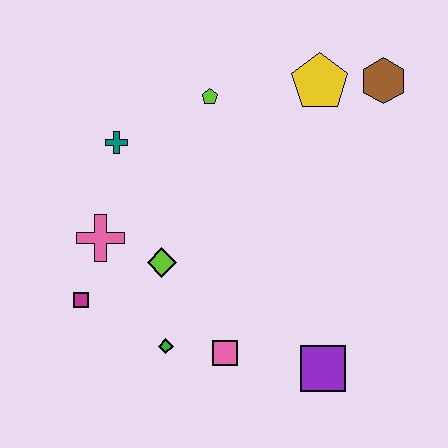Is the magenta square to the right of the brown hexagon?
No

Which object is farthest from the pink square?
The brown hexagon is farthest from the pink square.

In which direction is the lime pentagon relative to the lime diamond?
The lime pentagon is above the lime diamond.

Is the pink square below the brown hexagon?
Yes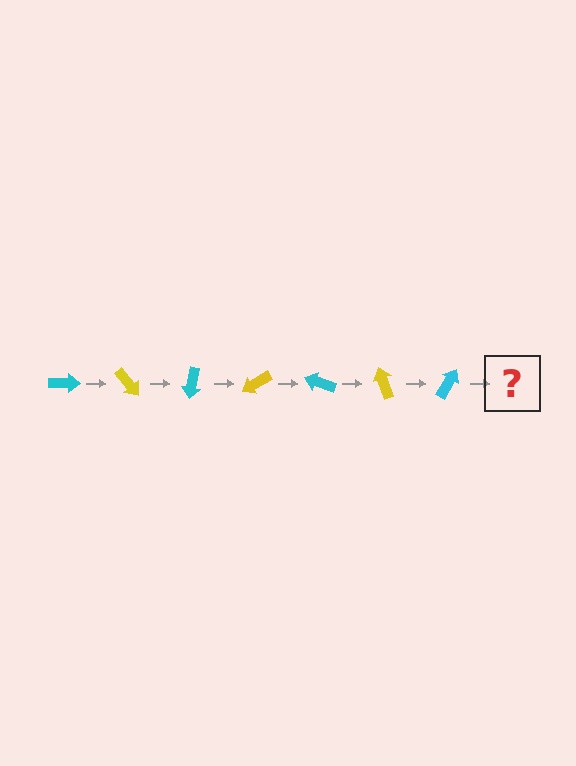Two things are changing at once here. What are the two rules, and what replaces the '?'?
The two rules are that it rotates 50 degrees each step and the color cycles through cyan and yellow. The '?' should be a yellow arrow, rotated 350 degrees from the start.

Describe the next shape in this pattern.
It should be a yellow arrow, rotated 350 degrees from the start.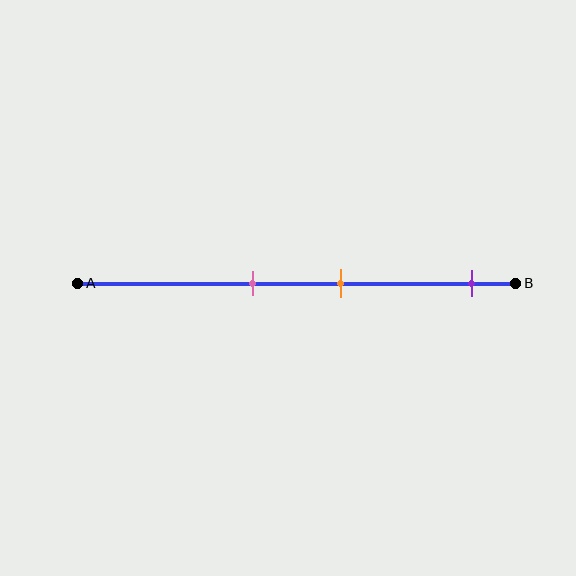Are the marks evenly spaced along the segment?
No, the marks are not evenly spaced.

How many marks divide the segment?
There are 3 marks dividing the segment.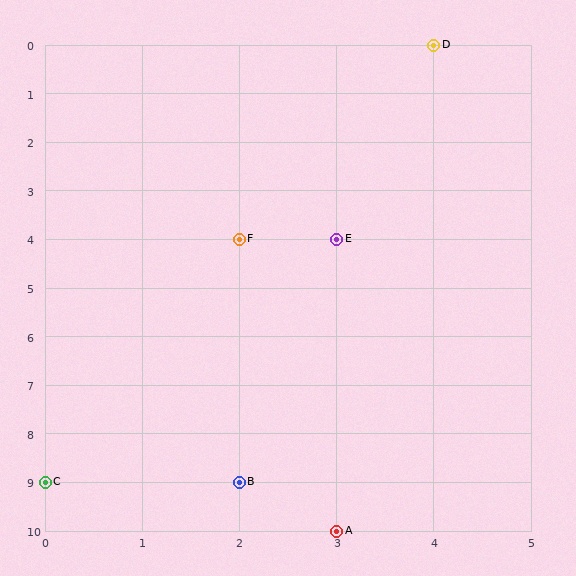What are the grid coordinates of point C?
Point C is at grid coordinates (0, 9).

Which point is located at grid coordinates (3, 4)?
Point E is at (3, 4).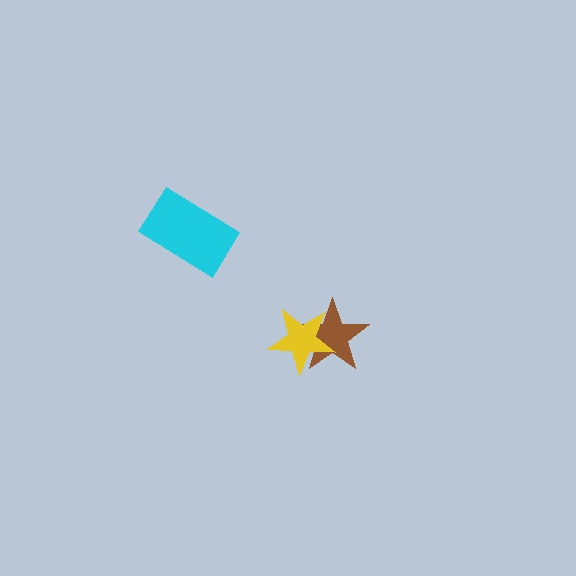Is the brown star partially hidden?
Yes, it is partially covered by another shape.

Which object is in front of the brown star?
The yellow star is in front of the brown star.